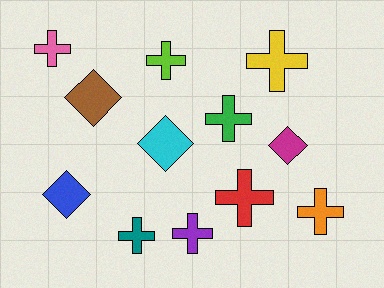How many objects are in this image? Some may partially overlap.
There are 12 objects.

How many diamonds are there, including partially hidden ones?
There are 4 diamonds.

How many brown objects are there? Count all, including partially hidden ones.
There is 1 brown object.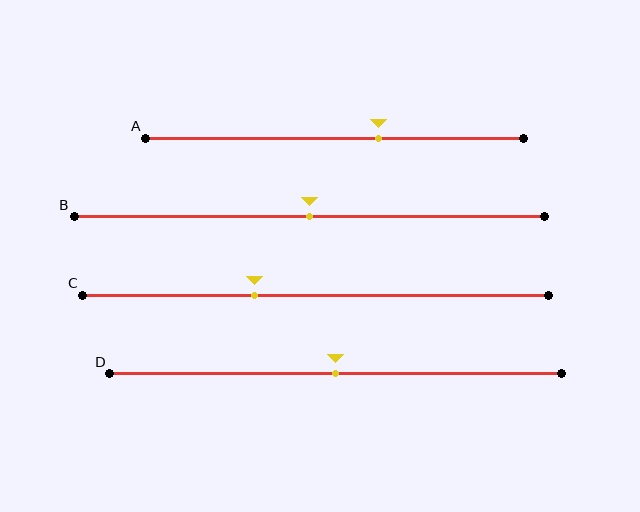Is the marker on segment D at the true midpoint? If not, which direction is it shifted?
Yes, the marker on segment D is at the true midpoint.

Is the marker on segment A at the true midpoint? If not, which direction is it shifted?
No, the marker on segment A is shifted to the right by about 12% of the segment length.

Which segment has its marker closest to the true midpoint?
Segment B has its marker closest to the true midpoint.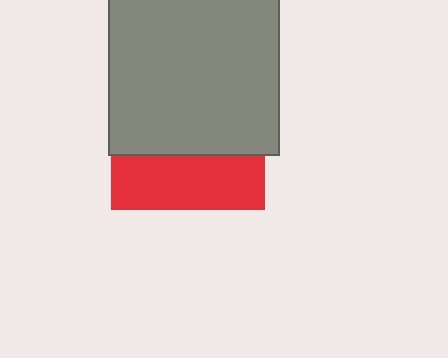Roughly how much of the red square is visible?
A small part of it is visible (roughly 35%).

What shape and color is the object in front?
The object in front is a gray rectangle.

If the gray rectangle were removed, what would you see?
You would see the complete red square.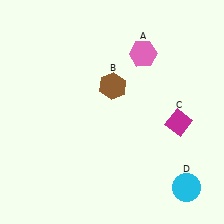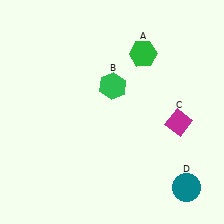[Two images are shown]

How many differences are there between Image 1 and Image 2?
There are 3 differences between the two images.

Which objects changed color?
A changed from pink to green. B changed from brown to green. D changed from cyan to teal.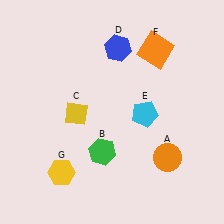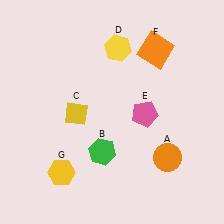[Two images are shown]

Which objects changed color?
D changed from blue to yellow. E changed from cyan to pink.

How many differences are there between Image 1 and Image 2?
There are 2 differences between the two images.